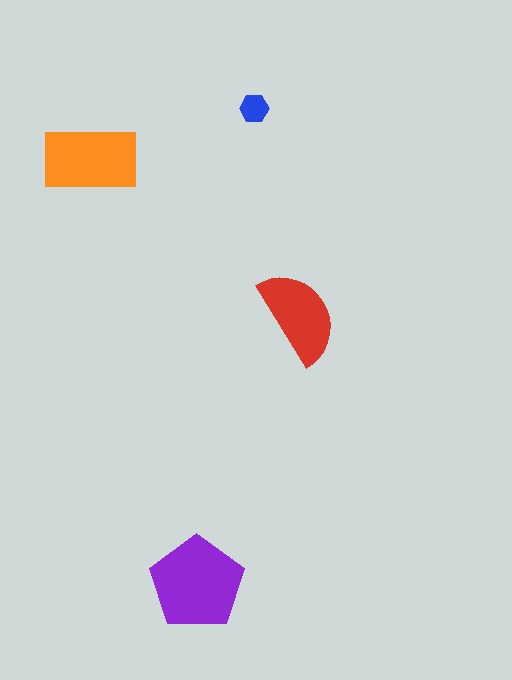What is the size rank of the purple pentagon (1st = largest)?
1st.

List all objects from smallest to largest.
The blue hexagon, the red semicircle, the orange rectangle, the purple pentagon.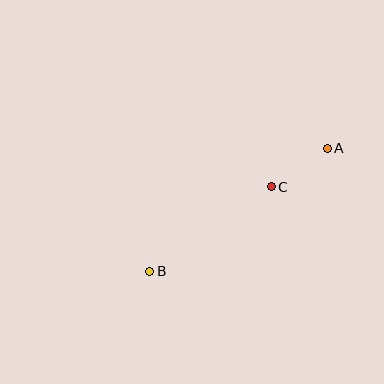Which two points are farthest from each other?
Points A and B are farthest from each other.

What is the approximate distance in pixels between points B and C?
The distance between B and C is approximately 148 pixels.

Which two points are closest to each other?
Points A and C are closest to each other.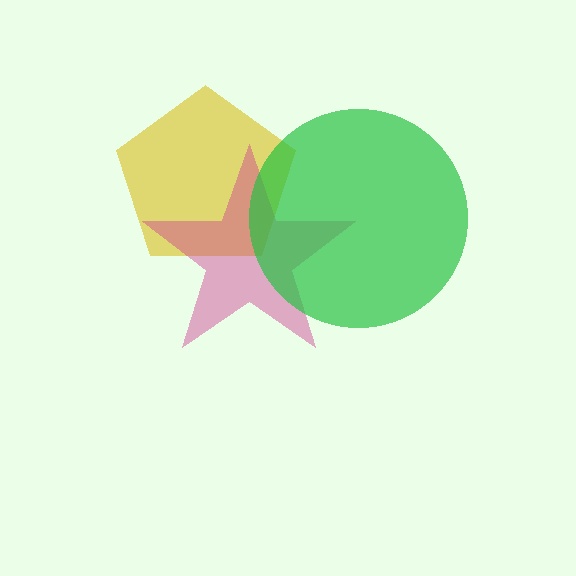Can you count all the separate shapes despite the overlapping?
Yes, there are 3 separate shapes.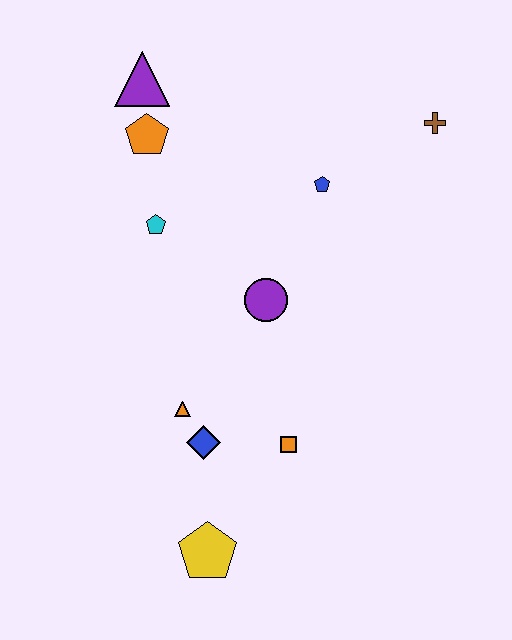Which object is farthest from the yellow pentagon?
The brown cross is farthest from the yellow pentagon.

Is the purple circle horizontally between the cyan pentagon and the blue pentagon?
Yes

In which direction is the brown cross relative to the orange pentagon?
The brown cross is to the right of the orange pentagon.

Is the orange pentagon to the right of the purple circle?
No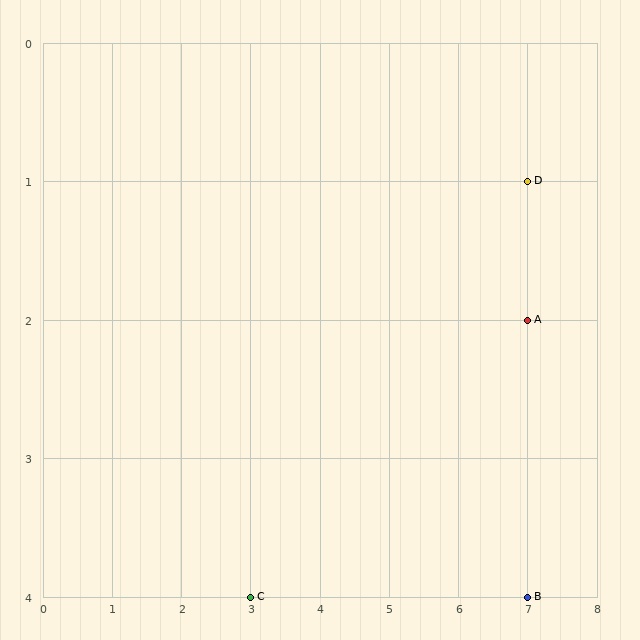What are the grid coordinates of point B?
Point B is at grid coordinates (7, 4).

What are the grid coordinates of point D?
Point D is at grid coordinates (7, 1).